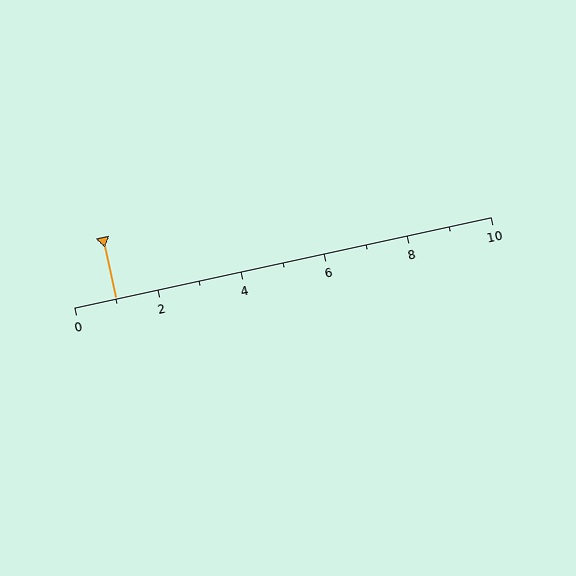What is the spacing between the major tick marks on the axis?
The major ticks are spaced 2 apart.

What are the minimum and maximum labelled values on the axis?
The axis runs from 0 to 10.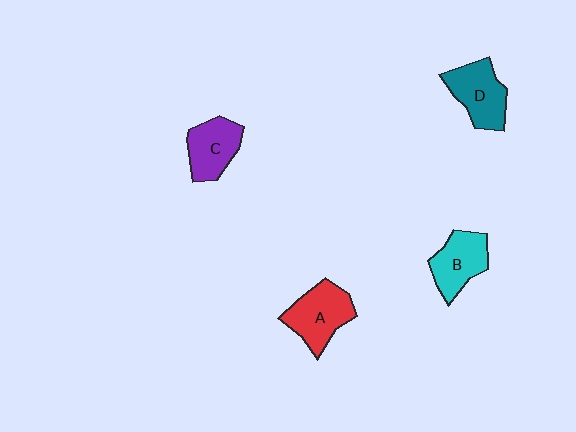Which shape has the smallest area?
Shape C (purple).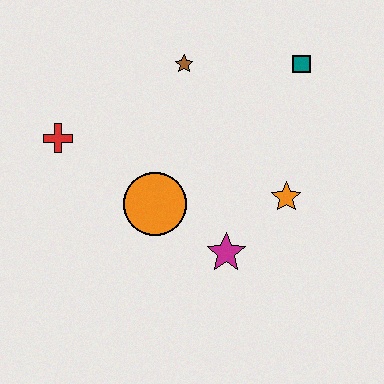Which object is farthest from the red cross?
The teal square is farthest from the red cross.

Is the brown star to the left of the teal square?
Yes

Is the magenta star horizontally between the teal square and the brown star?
Yes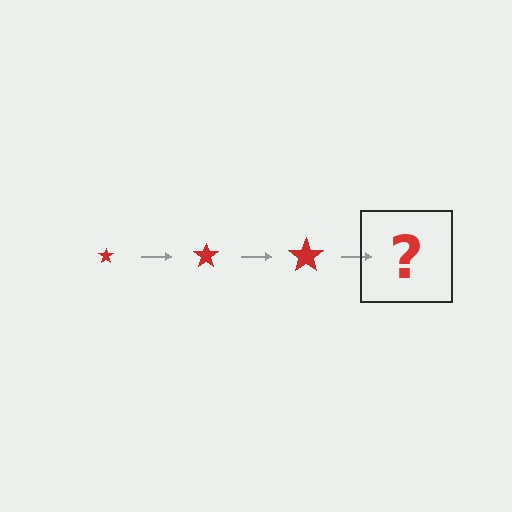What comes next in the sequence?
The next element should be a red star, larger than the previous one.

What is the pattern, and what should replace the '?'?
The pattern is that the star gets progressively larger each step. The '?' should be a red star, larger than the previous one.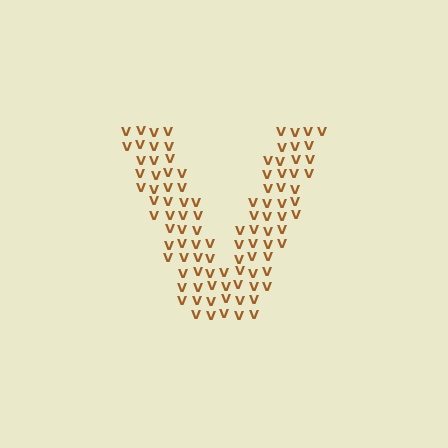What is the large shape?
The large shape is the letter V.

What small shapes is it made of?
It is made of small letter V's.